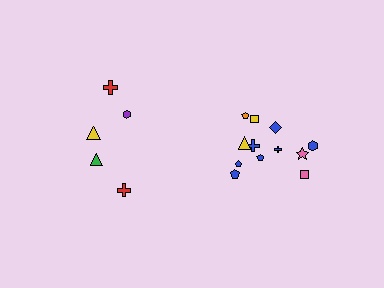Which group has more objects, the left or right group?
The right group.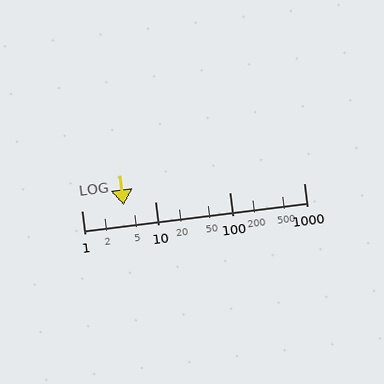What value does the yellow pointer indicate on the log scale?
The pointer indicates approximately 3.7.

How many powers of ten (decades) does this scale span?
The scale spans 3 decades, from 1 to 1000.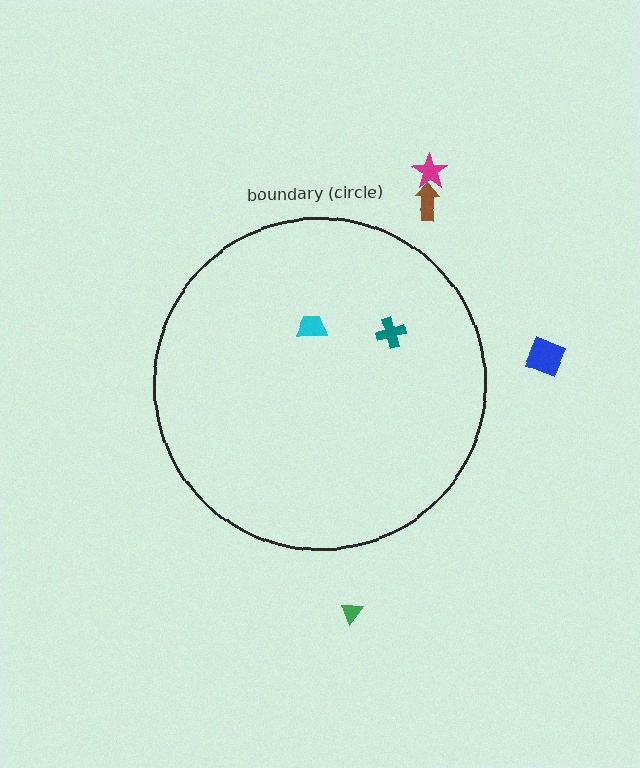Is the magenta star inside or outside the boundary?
Outside.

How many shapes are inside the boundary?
2 inside, 4 outside.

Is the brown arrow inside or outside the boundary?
Outside.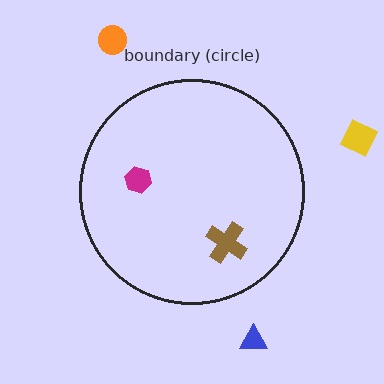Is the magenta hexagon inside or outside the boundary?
Inside.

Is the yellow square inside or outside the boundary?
Outside.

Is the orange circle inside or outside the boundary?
Outside.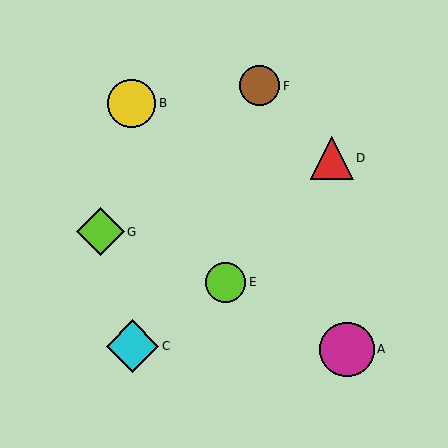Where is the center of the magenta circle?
The center of the magenta circle is at (347, 349).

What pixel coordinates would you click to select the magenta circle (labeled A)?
Click at (347, 349) to select the magenta circle A.